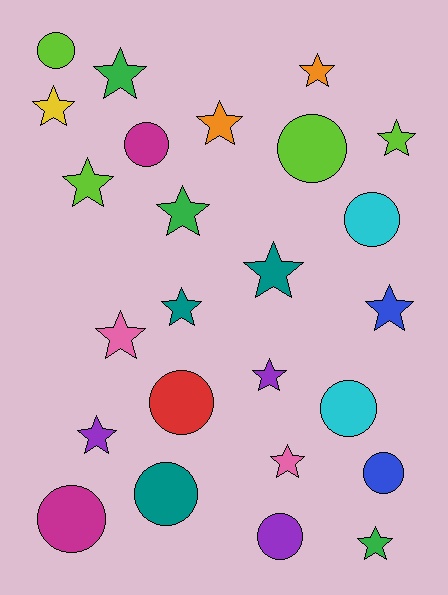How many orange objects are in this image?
There are 2 orange objects.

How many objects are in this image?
There are 25 objects.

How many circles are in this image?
There are 10 circles.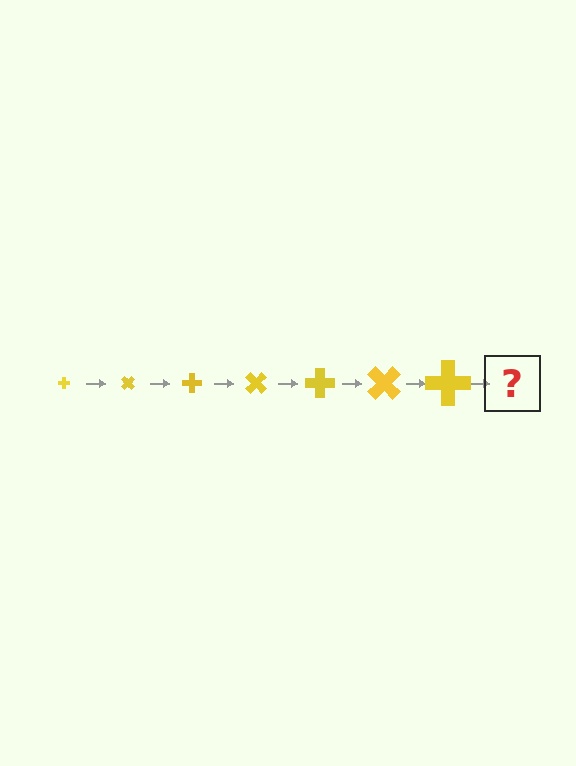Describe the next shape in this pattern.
It should be a cross, larger than the previous one and rotated 315 degrees from the start.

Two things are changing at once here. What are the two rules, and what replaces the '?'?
The two rules are that the cross grows larger each step and it rotates 45 degrees each step. The '?' should be a cross, larger than the previous one and rotated 315 degrees from the start.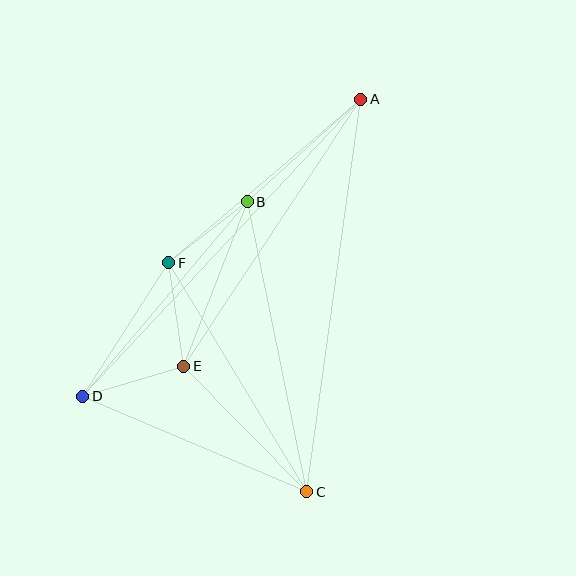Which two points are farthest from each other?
Points A and D are farthest from each other.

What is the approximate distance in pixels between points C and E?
The distance between C and E is approximately 176 pixels.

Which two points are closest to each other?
Points B and F are closest to each other.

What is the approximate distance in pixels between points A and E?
The distance between A and E is approximately 320 pixels.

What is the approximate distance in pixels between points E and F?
The distance between E and F is approximately 105 pixels.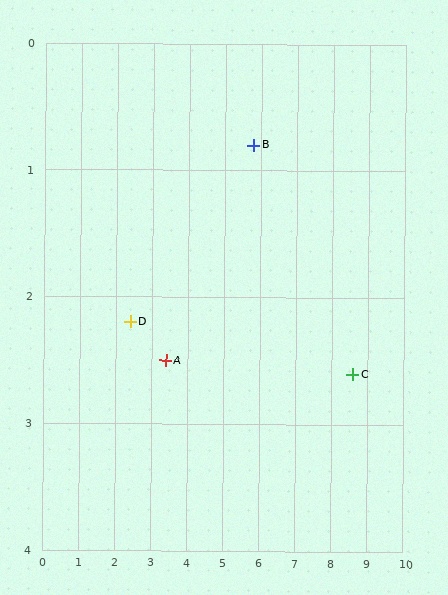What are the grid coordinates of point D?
Point D is at approximately (2.4, 2.2).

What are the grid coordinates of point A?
Point A is at approximately (3.4, 2.5).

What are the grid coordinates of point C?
Point C is at approximately (8.6, 2.6).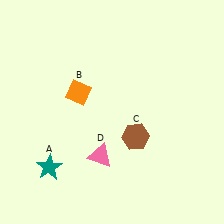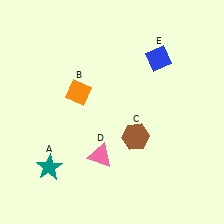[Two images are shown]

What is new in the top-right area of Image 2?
A blue diamond (E) was added in the top-right area of Image 2.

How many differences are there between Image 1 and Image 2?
There is 1 difference between the two images.